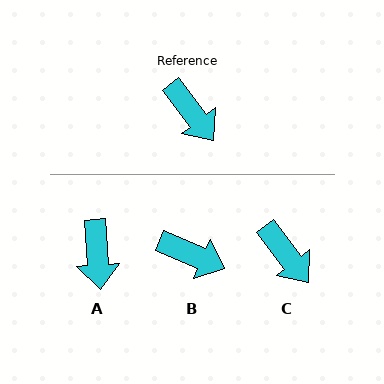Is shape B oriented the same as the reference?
No, it is off by about 29 degrees.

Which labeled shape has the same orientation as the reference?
C.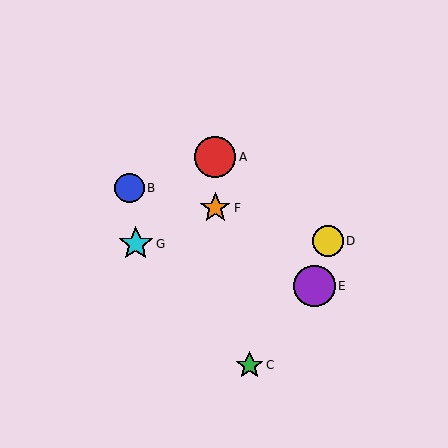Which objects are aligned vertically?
Objects A, F are aligned vertically.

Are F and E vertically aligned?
No, F is at x≈215 and E is at x≈314.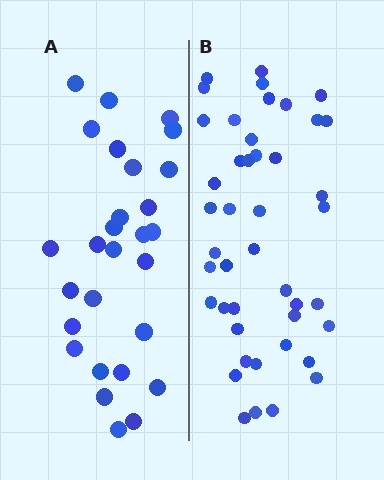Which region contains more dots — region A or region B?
Region B (the right region) has more dots.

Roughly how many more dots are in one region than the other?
Region B has approximately 15 more dots than region A.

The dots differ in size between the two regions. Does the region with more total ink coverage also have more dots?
No. Region A has more total ink coverage because its dots are larger, but region B actually contains more individual dots. Total area can be misleading — the number of items is what matters here.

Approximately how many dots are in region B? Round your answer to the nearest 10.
About 40 dots. (The exact count is 44, which rounds to 40.)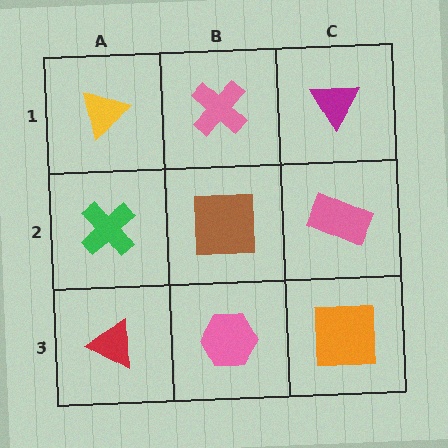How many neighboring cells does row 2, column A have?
3.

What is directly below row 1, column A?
A green cross.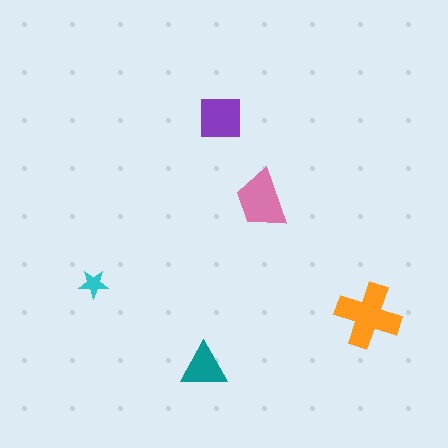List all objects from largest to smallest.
The orange cross, the pink trapezoid, the purple square, the teal triangle, the cyan star.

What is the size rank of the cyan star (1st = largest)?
5th.